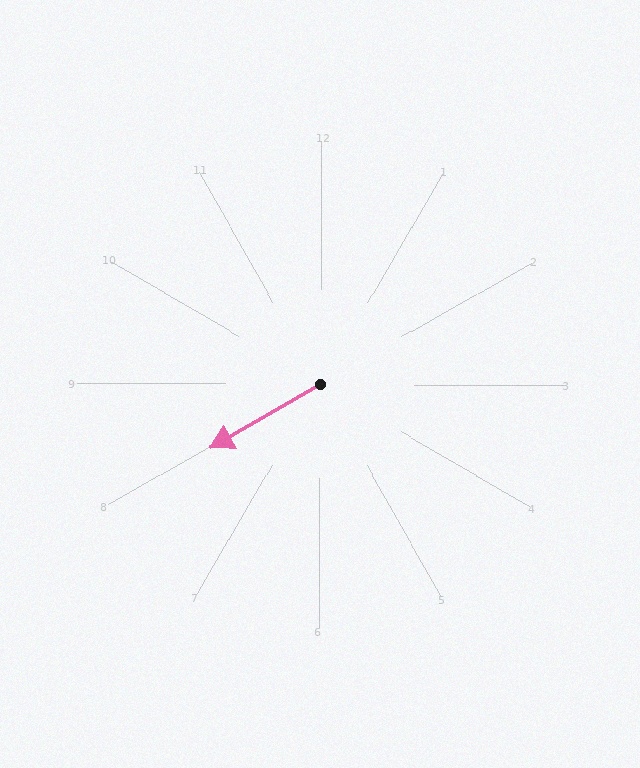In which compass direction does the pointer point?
Southwest.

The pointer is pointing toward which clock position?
Roughly 8 o'clock.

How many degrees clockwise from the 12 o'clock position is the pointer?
Approximately 240 degrees.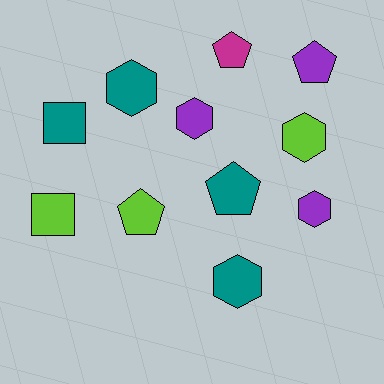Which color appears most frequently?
Teal, with 4 objects.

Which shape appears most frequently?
Hexagon, with 5 objects.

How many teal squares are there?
There is 1 teal square.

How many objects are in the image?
There are 11 objects.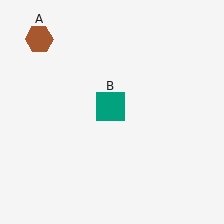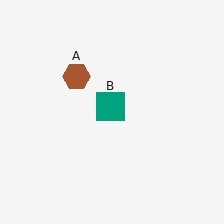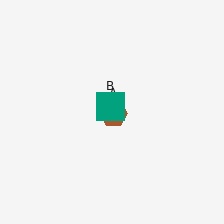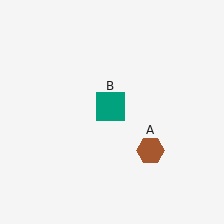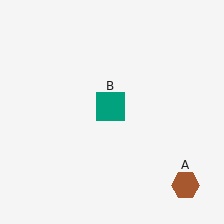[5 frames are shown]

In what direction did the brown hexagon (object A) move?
The brown hexagon (object A) moved down and to the right.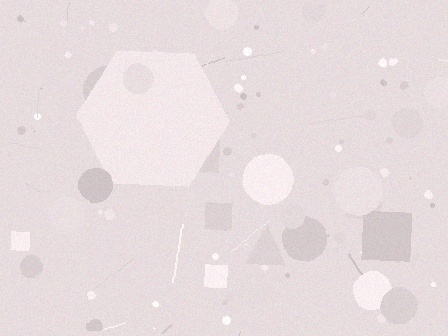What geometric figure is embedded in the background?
A hexagon is embedded in the background.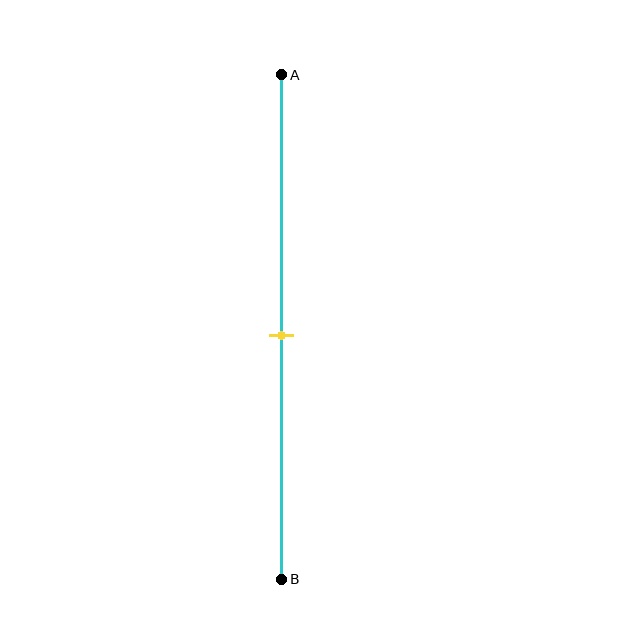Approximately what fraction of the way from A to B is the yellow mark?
The yellow mark is approximately 50% of the way from A to B.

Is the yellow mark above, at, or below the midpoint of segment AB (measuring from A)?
The yellow mark is approximately at the midpoint of segment AB.